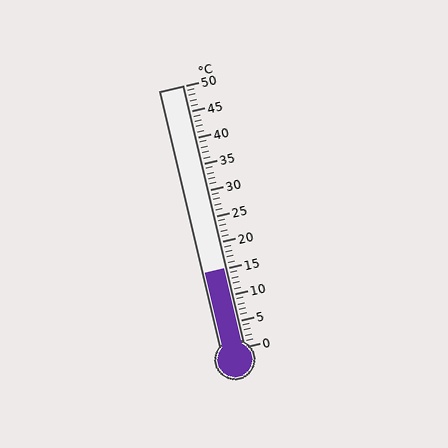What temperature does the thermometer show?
The thermometer shows approximately 15°C.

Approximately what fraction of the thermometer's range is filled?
The thermometer is filled to approximately 30% of its range.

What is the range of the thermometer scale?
The thermometer scale ranges from 0°C to 50°C.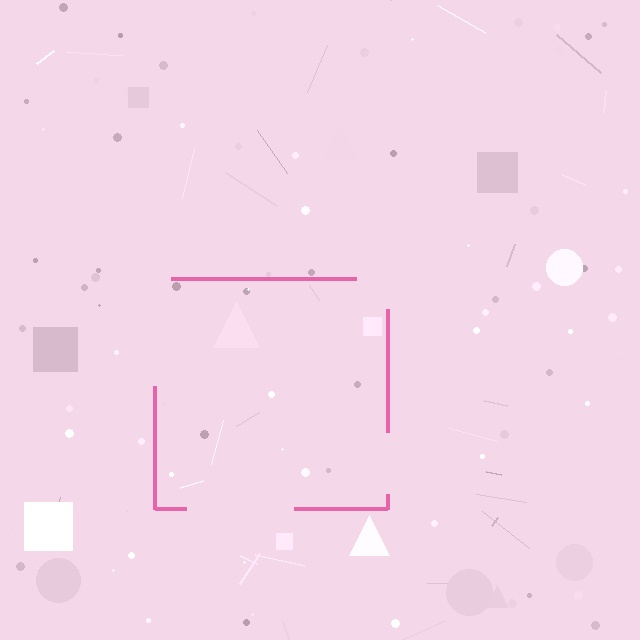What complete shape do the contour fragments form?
The contour fragments form a square.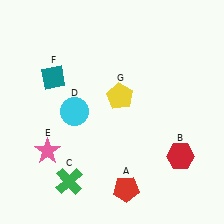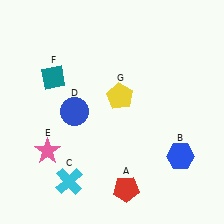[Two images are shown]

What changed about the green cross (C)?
In Image 1, C is green. In Image 2, it changed to cyan.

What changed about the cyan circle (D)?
In Image 1, D is cyan. In Image 2, it changed to blue.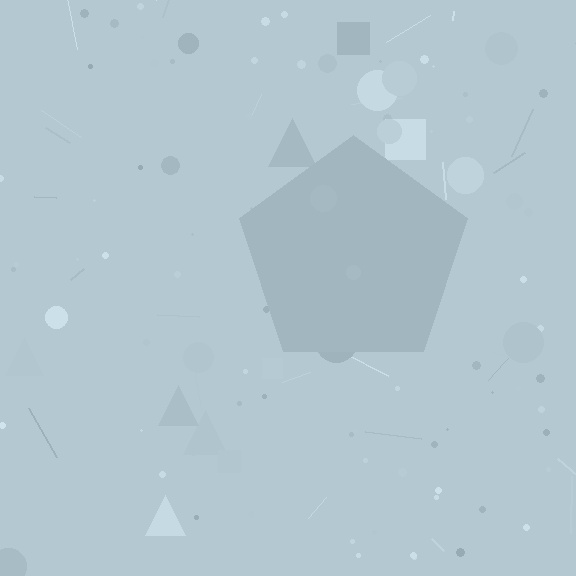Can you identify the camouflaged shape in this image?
The camouflaged shape is a pentagon.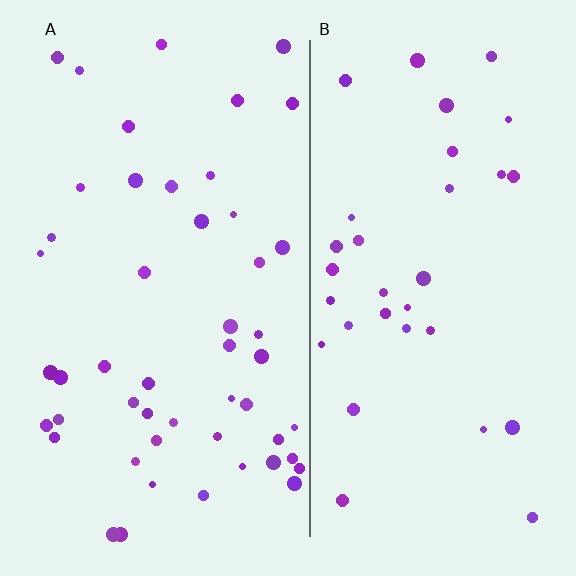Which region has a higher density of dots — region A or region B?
A (the left).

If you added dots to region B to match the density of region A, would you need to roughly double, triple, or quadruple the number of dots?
Approximately double.